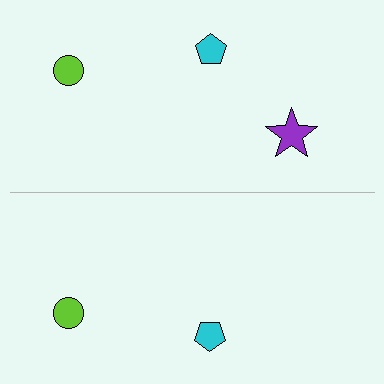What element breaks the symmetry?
A purple star is missing from the bottom side.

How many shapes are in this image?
There are 5 shapes in this image.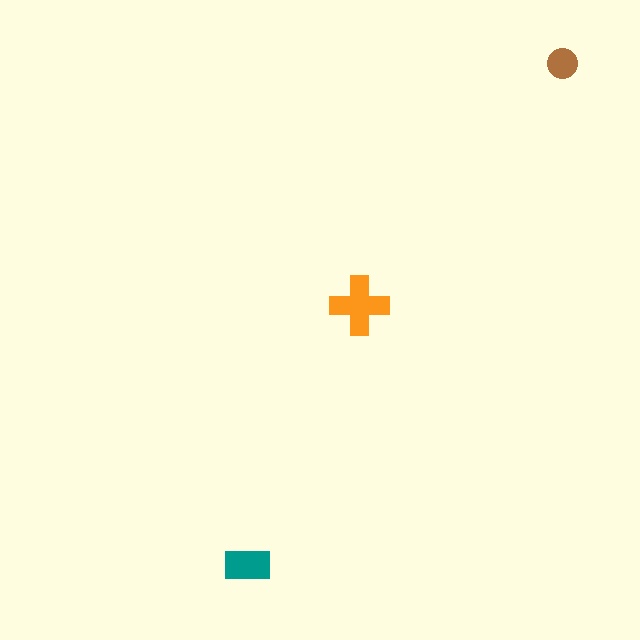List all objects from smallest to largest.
The brown circle, the teal rectangle, the orange cross.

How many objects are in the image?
There are 3 objects in the image.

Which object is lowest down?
The teal rectangle is bottommost.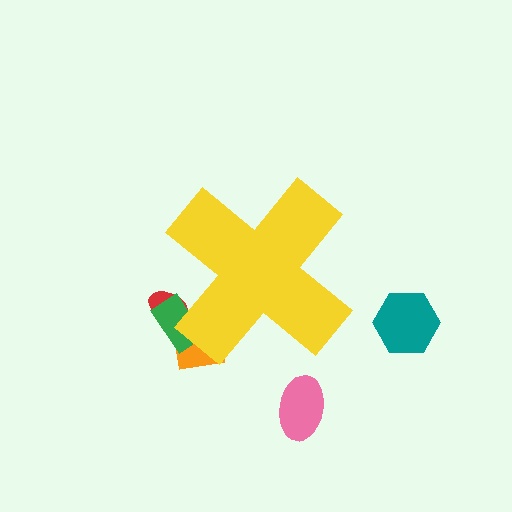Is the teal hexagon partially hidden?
No, the teal hexagon is fully visible.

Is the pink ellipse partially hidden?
No, the pink ellipse is fully visible.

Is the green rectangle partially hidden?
Yes, the green rectangle is partially hidden behind the yellow cross.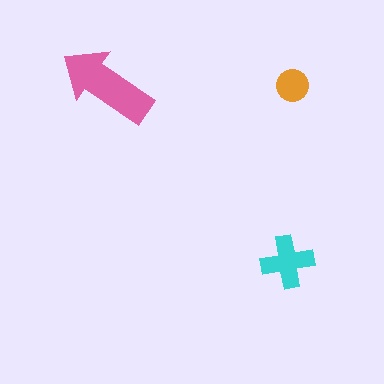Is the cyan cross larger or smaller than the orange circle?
Larger.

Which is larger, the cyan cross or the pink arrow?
The pink arrow.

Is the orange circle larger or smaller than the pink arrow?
Smaller.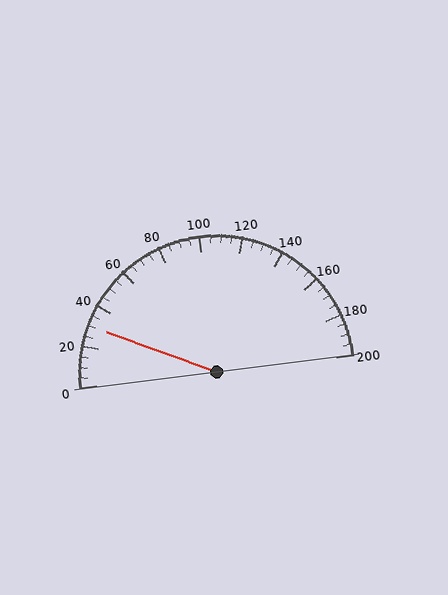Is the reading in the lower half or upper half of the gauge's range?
The reading is in the lower half of the range (0 to 200).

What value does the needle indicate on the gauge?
The needle indicates approximately 30.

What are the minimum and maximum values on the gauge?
The gauge ranges from 0 to 200.